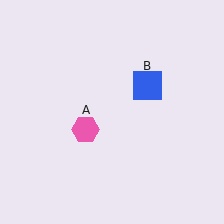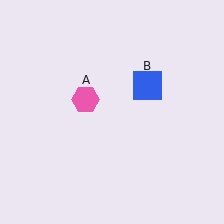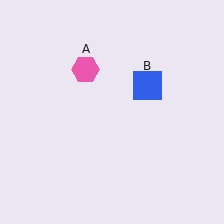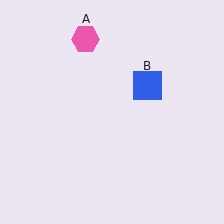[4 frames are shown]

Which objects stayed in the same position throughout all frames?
Blue square (object B) remained stationary.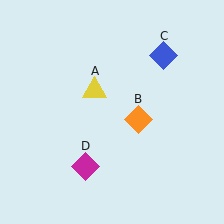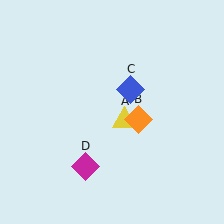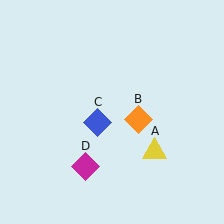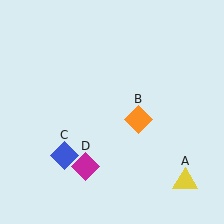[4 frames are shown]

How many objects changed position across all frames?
2 objects changed position: yellow triangle (object A), blue diamond (object C).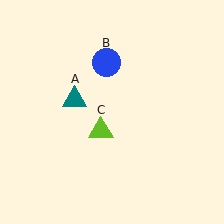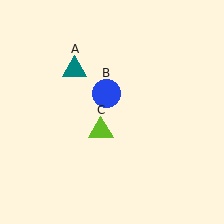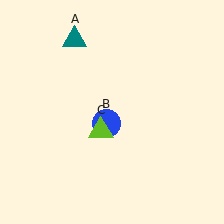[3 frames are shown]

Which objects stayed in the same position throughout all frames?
Lime triangle (object C) remained stationary.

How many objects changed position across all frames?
2 objects changed position: teal triangle (object A), blue circle (object B).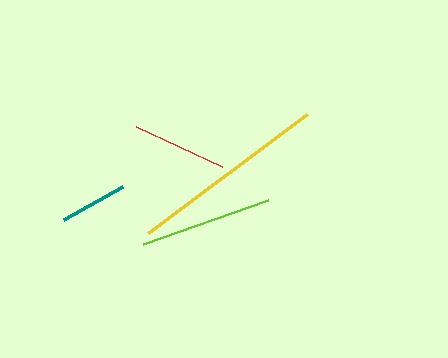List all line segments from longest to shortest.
From longest to shortest: yellow, lime, red, teal.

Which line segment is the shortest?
The teal line is the shortest at approximately 68 pixels.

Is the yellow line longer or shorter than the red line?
The yellow line is longer than the red line.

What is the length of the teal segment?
The teal segment is approximately 68 pixels long.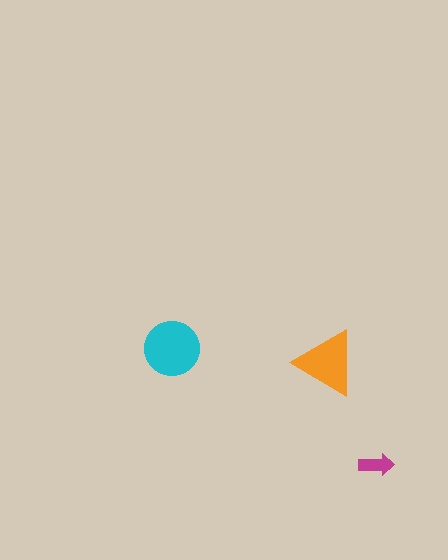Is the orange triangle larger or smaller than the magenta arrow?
Larger.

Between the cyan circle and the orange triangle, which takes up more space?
The cyan circle.